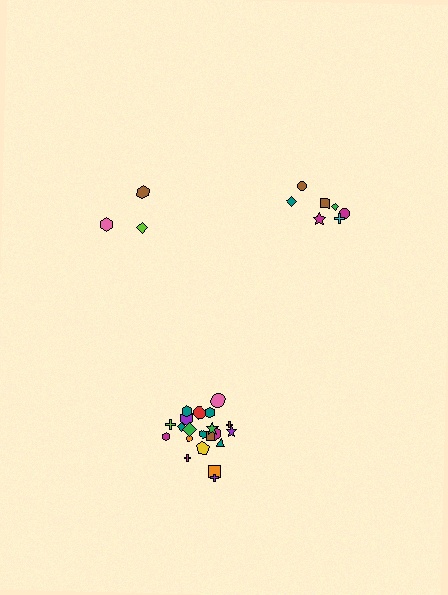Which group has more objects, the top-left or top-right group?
The top-right group.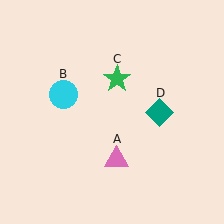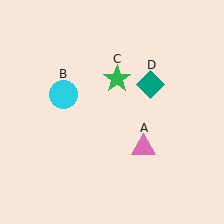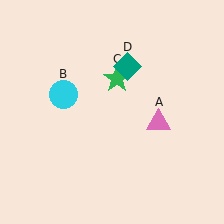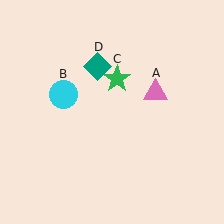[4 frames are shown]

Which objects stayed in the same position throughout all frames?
Cyan circle (object B) and green star (object C) remained stationary.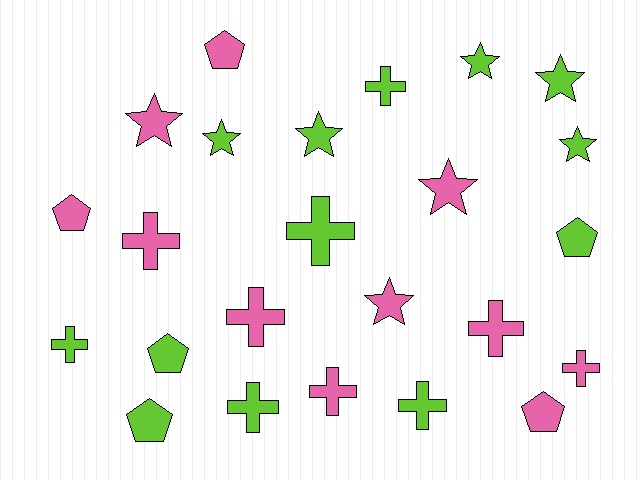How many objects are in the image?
There are 24 objects.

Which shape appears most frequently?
Cross, with 10 objects.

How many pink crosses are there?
There are 5 pink crosses.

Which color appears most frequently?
Lime, with 13 objects.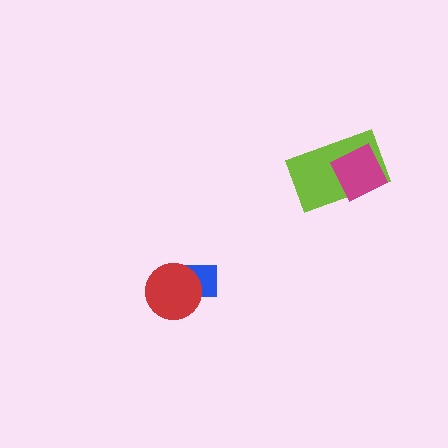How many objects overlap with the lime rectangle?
1 object overlaps with the lime rectangle.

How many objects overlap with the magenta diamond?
1 object overlaps with the magenta diamond.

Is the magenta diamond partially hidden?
No, no other shape covers it.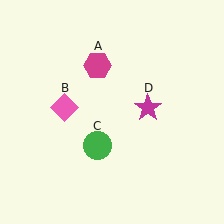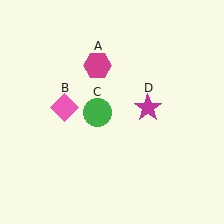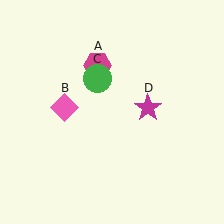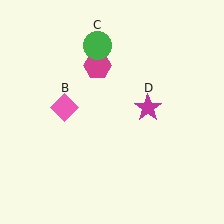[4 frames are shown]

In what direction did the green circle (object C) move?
The green circle (object C) moved up.